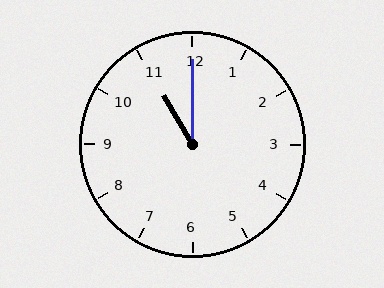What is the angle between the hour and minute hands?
Approximately 30 degrees.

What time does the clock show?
11:00.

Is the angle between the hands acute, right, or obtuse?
It is acute.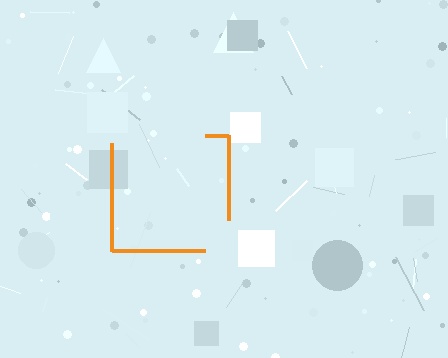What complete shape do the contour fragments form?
The contour fragments form a square.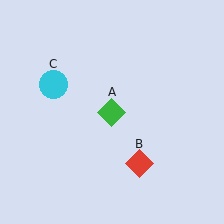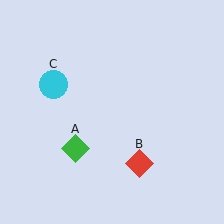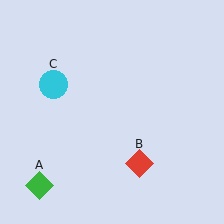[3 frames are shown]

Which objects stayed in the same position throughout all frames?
Red diamond (object B) and cyan circle (object C) remained stationary.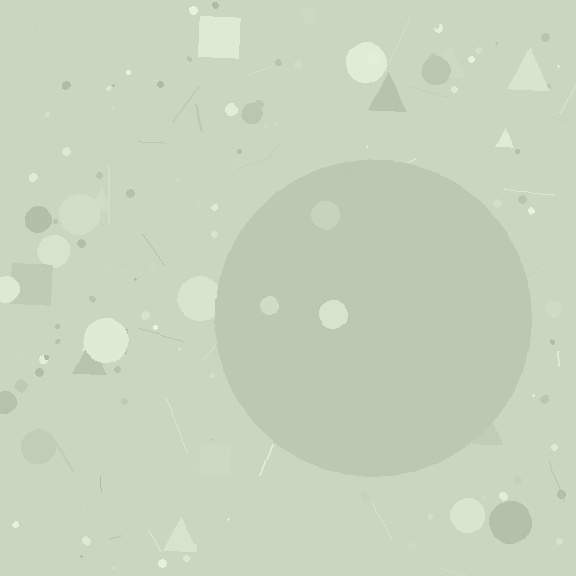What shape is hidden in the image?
A circle is hidden in the image.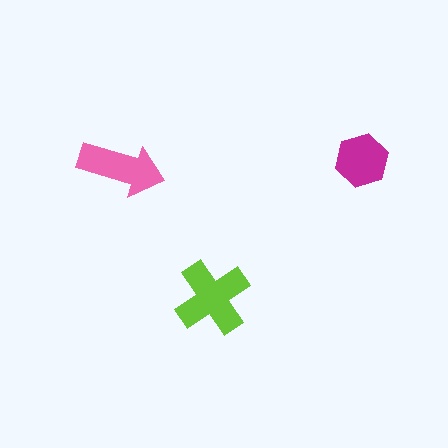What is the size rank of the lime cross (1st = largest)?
1st.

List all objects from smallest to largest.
The magenta hexagon, the pink arrow, the lime cross.